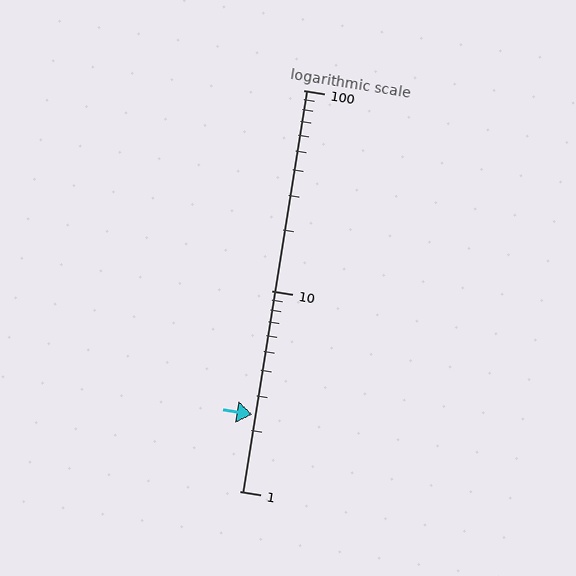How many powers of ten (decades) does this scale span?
The scale spans 2 decades, from 1 to 100.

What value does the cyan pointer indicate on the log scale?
The pointer indicates approximately 2.4.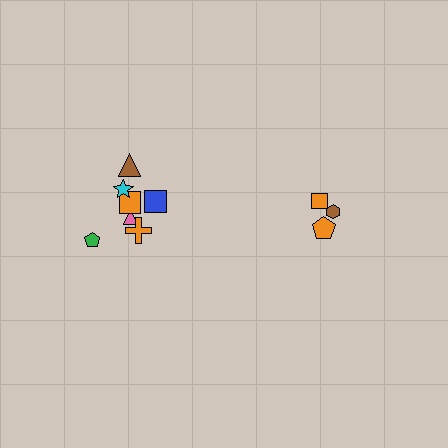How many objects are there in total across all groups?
There are 10 objects.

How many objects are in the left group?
There are 7 objects.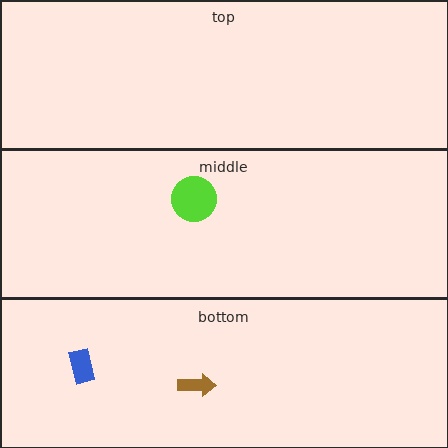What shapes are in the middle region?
The lime circle.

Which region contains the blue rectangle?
The bottom region.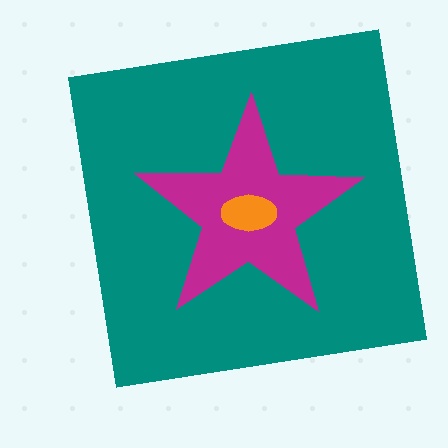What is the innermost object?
The orange ellipse.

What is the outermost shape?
The teal square.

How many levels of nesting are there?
3.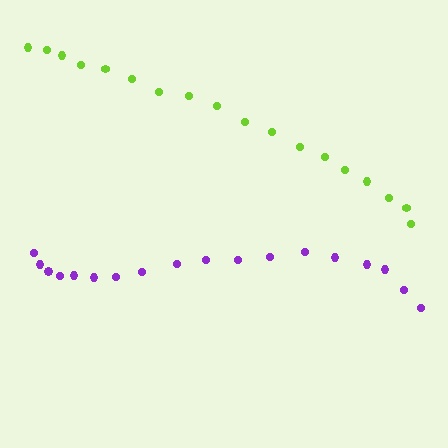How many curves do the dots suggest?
There are 2 distinct paths.